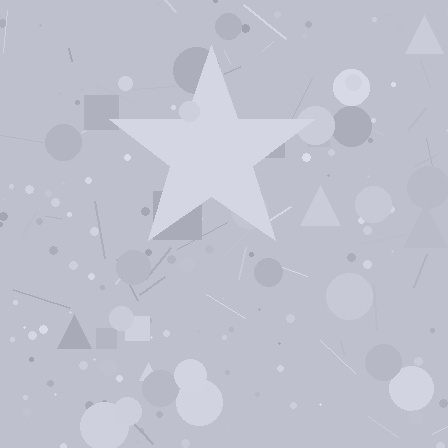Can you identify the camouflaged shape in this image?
The camouflaged shape is a star.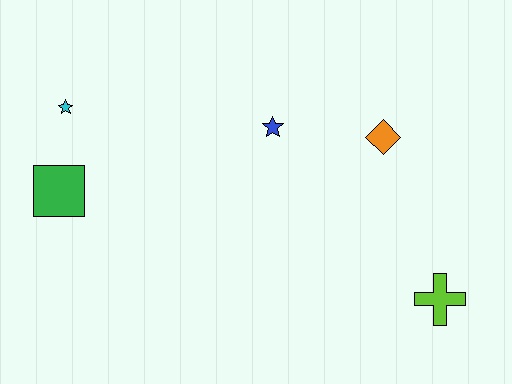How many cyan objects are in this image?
There is 1 cyan object.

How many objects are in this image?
There are 5 objects.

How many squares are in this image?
There is 1 square.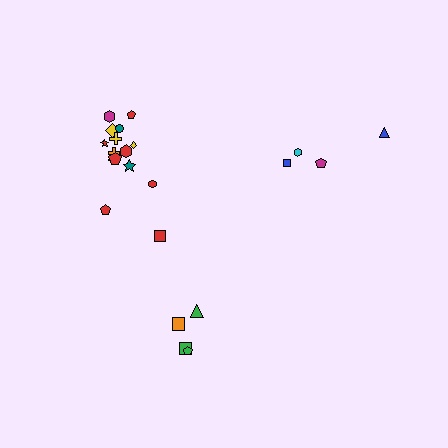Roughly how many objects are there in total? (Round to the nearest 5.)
Roughly 25 objects in total.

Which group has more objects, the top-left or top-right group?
The top-left group.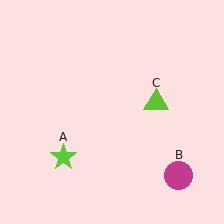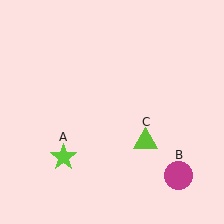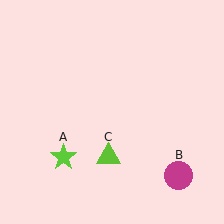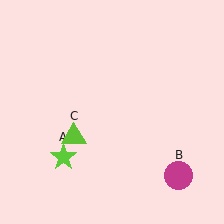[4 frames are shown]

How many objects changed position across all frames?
1 object changed position: lime triangle (object C).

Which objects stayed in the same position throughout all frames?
Lime star (object A) and magenta circle (object B) remained stationary.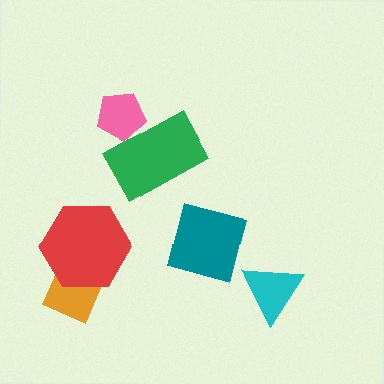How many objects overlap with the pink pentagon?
1 object overlaps with the pink pentagon.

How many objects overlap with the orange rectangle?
1 object overlaps with the orange rectangle.